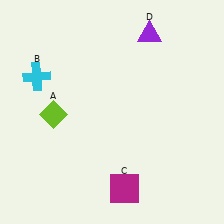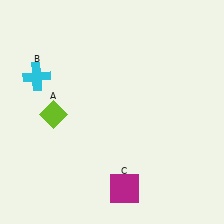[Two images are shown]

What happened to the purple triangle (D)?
The purple triangle (D) was removed in Image 2. It was in the top-right area of Image 1.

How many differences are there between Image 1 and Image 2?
There is 1 difference between the two images.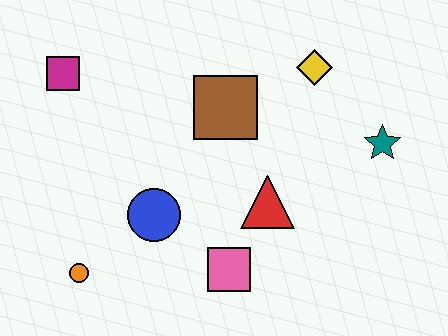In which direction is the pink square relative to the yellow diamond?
The pink square is below the yellow diamond.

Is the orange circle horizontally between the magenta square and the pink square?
Yes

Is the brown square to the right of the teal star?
No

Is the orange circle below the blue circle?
Yes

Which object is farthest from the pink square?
The magenta square is farthest from the pink square.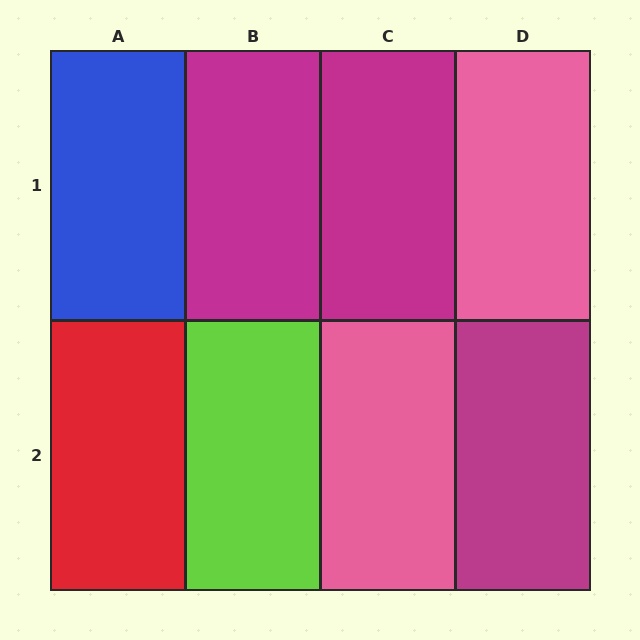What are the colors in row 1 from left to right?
Blue, magenta, magenta, pink.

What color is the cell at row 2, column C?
Pink.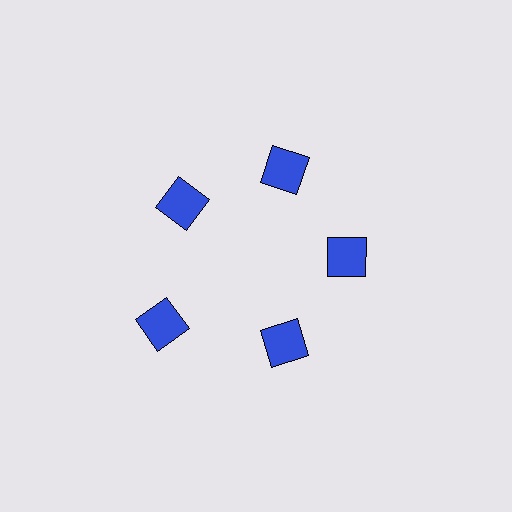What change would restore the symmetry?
The symmetry would be restored by moving it inward, back onto the ring so that all 5 squares sit at equal angles and equal distance from the center.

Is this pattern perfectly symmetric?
No. The 5 blue squares are arranged in a ring, but one element near the 8 o'clock position is pushed outward from the center, breaking the 5-fold rotational symmetry.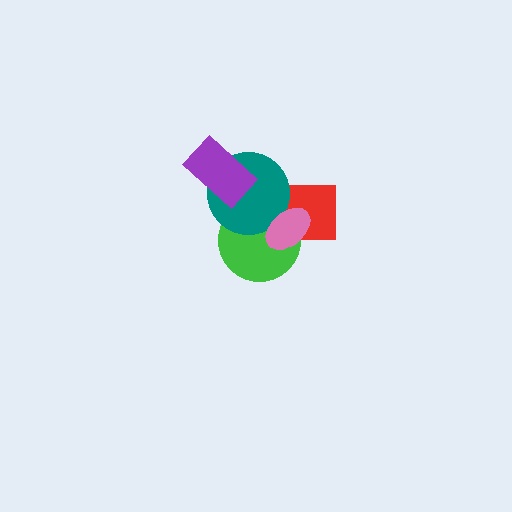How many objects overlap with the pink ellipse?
3 objects overlap with the pink ellipse.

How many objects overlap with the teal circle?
4 objects overlap with the teal circle.